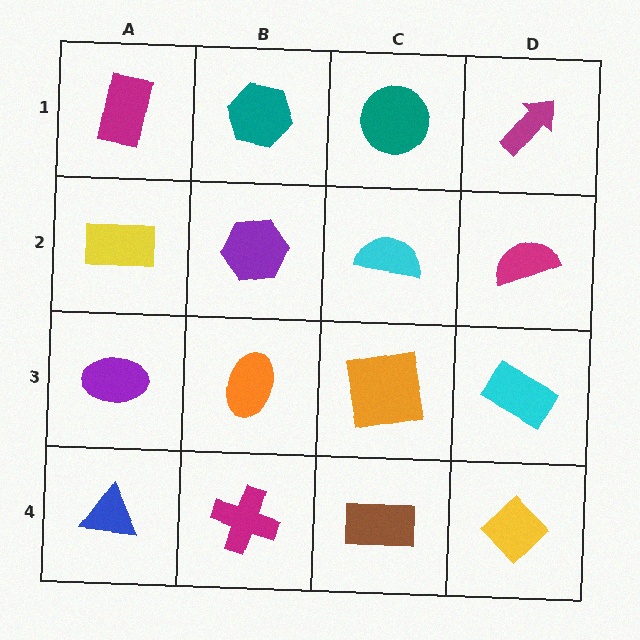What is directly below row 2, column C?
An orange square.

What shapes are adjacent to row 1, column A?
A yellow rectangle (row 2, column A), a teal hexagon (row 1, column B).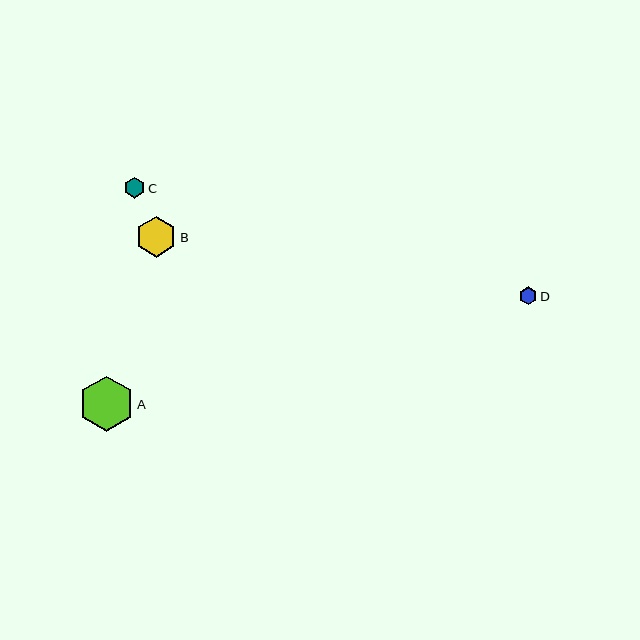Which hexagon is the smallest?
Hexagon D is the smallest with a size of approximately 18 pixels.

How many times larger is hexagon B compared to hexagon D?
Hexagon B is approximately 2.3 times the size of hexagon D.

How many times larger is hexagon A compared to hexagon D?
Hexagon A is approximately 3.1 times the size of hexagon D.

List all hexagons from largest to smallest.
From largest to smallest: A, B, C, D.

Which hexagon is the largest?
Hexagon A is the largest with a size of approximately 55 pixels.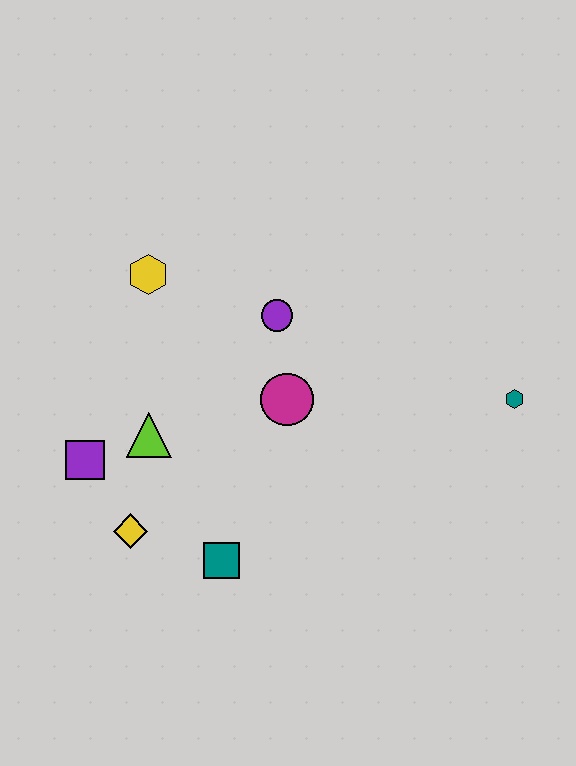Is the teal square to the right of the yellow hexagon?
Yes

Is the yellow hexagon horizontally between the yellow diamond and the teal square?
Yes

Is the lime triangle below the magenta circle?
Yes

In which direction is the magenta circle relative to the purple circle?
The magenta circle is below the purple circle.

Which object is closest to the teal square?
The yellow diamond is closest to the teal square.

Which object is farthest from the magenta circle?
The teal hexagon is farthest from the magenta circle.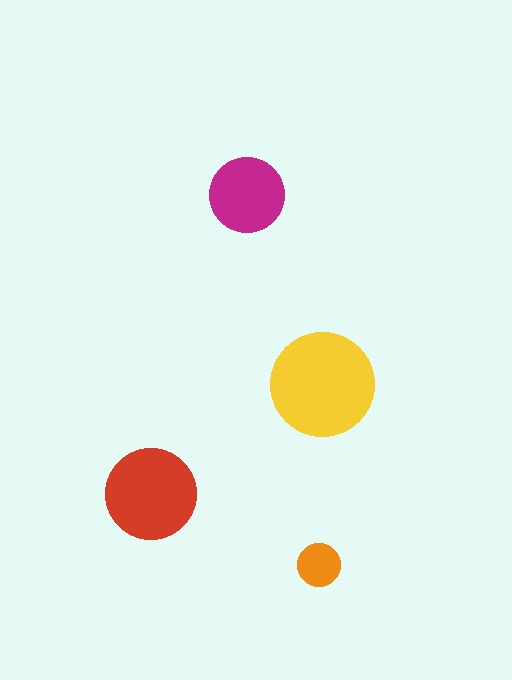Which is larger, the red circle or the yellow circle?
The yellow one.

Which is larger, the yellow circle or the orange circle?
The yellow one.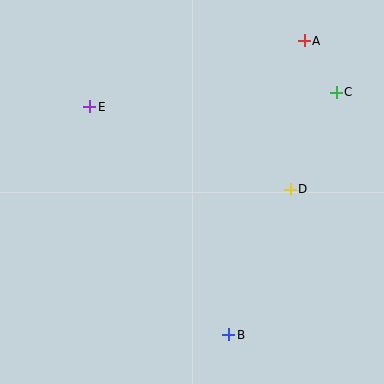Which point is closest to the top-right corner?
Point A is closest to the top-right corner.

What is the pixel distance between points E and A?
The distance between E and A is 225 pixels.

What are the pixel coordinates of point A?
Point A is at (304, 41).